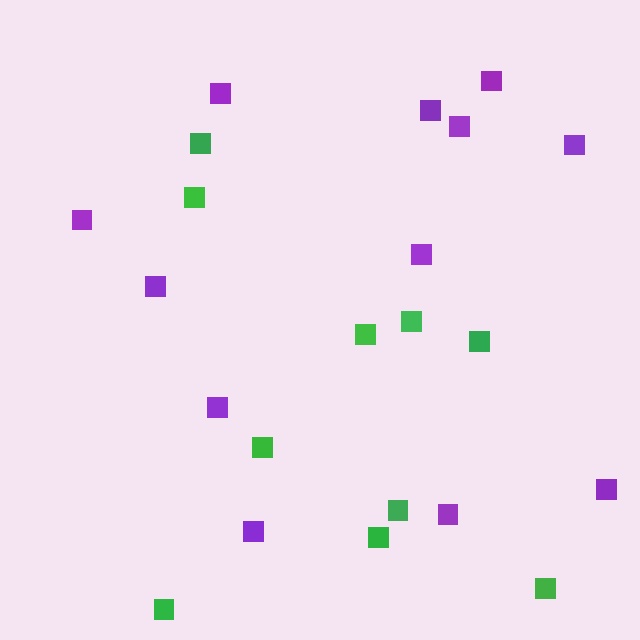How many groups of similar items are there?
There are 2 groups: one group of purple squares (12) and one group of green squares (10).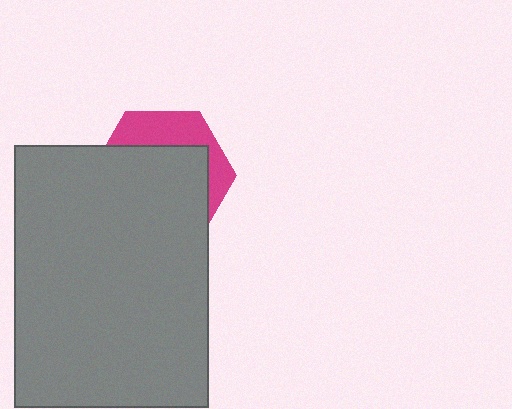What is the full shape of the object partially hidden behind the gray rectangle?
The partially hidden object is a magenta hexagon.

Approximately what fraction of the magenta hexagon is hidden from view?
Roughly 69% of the magenta hexagon is hidden behind the gray rectangle.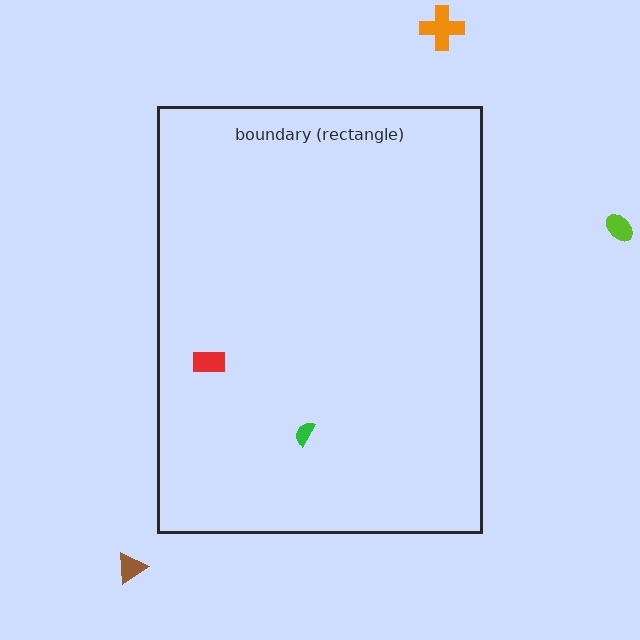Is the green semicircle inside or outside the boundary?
Inside.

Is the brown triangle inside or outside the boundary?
Outside.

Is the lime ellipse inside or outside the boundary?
Outside.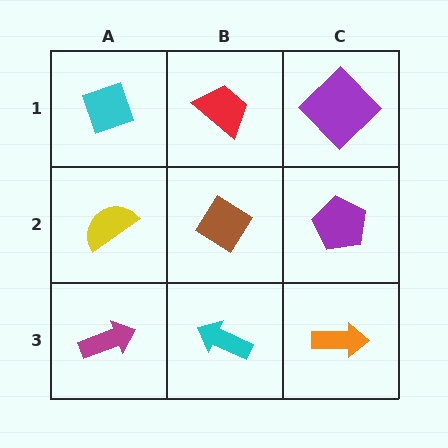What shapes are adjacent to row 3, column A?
A yellow semicircle (row 2, column A), a cyan arrow (row 3, column B).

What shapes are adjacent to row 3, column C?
A purple pentagon (row 2, column C), a cyan arrow (row 3, column B).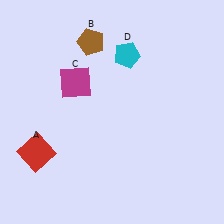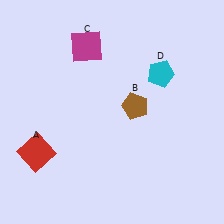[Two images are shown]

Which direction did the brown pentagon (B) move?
The brown pentagon (B) moved down.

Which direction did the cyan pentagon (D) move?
The cyan pentagon (D) moved right.